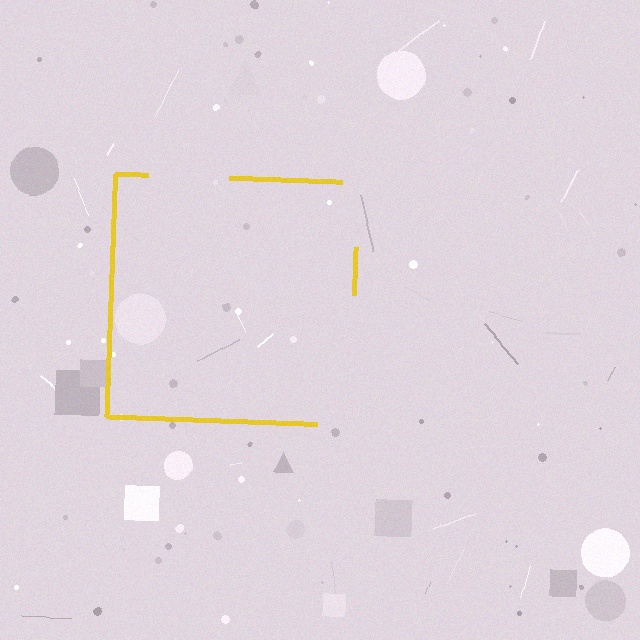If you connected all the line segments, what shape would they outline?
They would outline a square.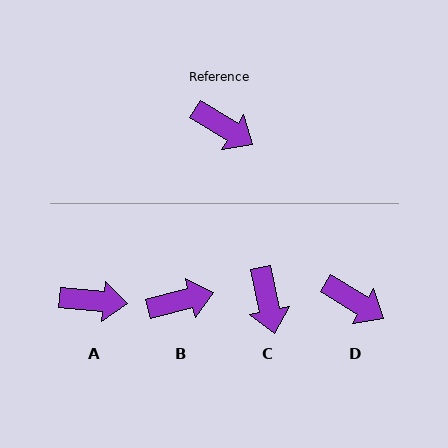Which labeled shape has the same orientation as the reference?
D.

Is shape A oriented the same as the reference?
No, it is off by about 27 degrees.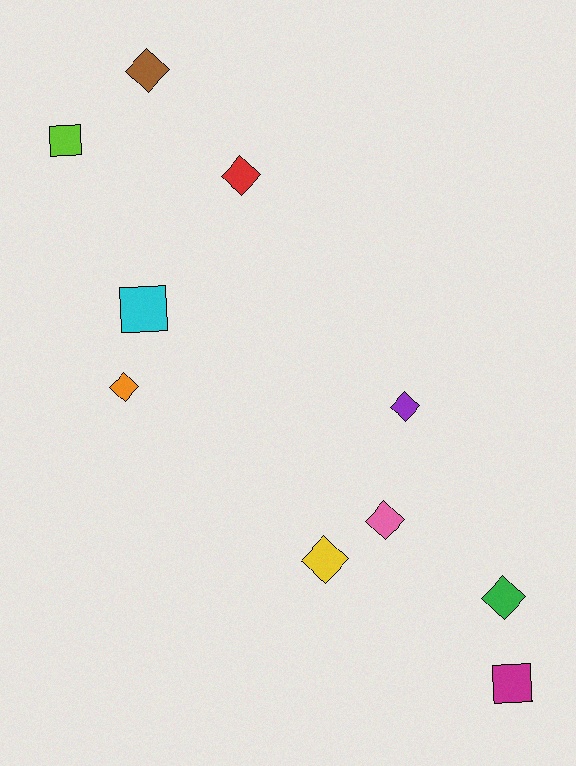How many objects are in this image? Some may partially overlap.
There are 10 objects.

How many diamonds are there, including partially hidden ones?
There are 7 diamonds.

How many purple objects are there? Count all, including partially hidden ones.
There is 1 purple object.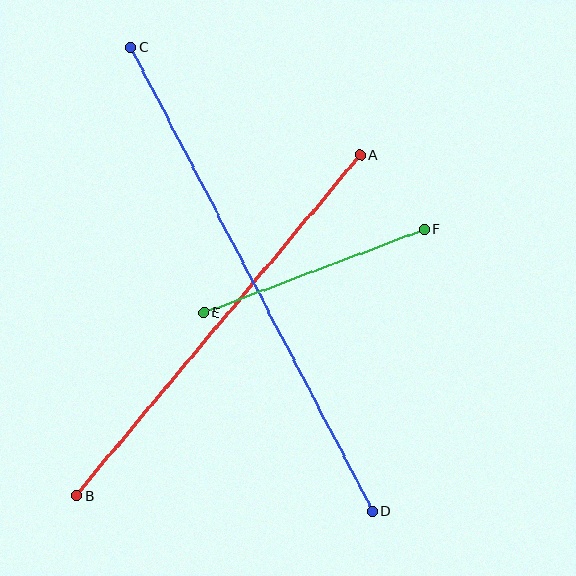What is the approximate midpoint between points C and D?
The midpoint is at approximately (252, 279) pixels.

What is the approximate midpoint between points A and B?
The midpoint is at approximately (218, 325) pixels.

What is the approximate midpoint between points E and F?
The midpoint is at approximately (314, 271) pixels.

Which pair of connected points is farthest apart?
Points C and D are farthest apart.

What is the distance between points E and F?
The distance is approximately 236 pixels.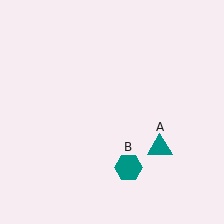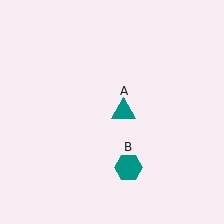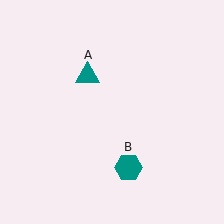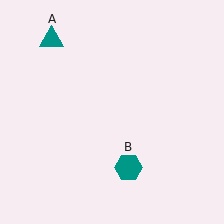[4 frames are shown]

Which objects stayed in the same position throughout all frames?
Teal hexagon (object B) remained stationary.